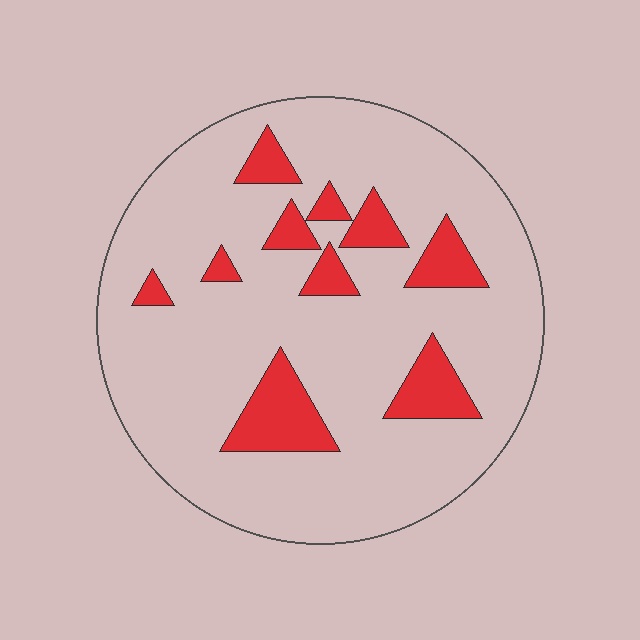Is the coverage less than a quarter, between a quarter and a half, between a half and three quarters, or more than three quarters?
Less than a quarter.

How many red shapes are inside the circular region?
10.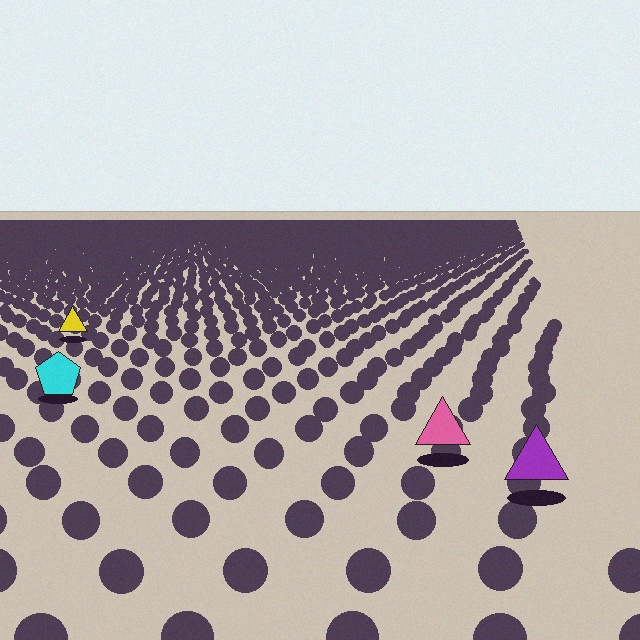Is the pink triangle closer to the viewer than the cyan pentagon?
Yes. The pink triangle is closer — you can tell from the texture gradient: the ground texture is coarser near it.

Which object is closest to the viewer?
The purple triangle is closest. The texture marks near it are larger and more spread out.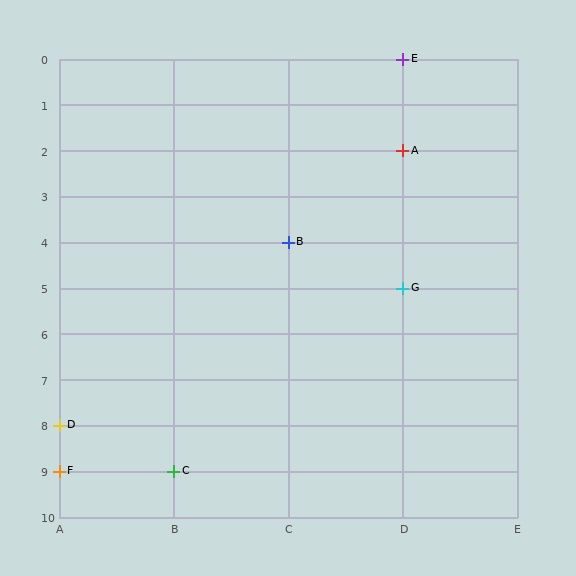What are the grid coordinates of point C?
Point C is at grid coordinates (B, 9).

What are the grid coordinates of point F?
Point F is at grid coordinates (A, 9).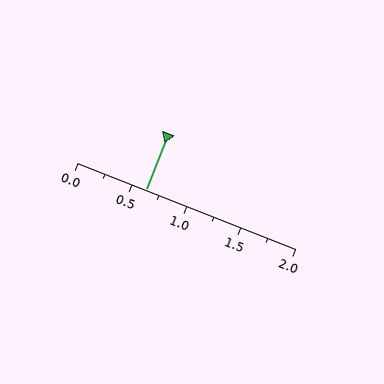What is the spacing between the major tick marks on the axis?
The major ticks are spaced 0.5 apart.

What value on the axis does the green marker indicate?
The marker indicates approximately 0.62.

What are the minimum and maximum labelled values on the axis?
The axis runs from 0.0 to 2.0.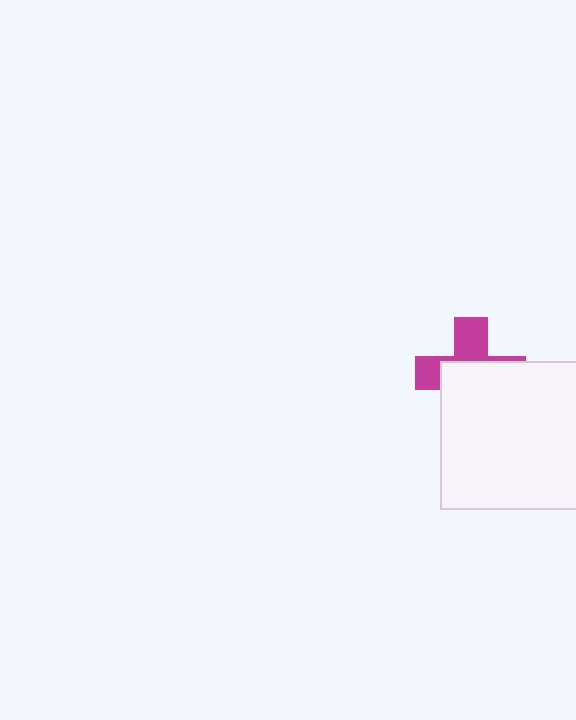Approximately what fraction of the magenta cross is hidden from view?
Roughly 59% of the magenta cross is hidden behind the white square.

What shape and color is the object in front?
The object in front is a white square.